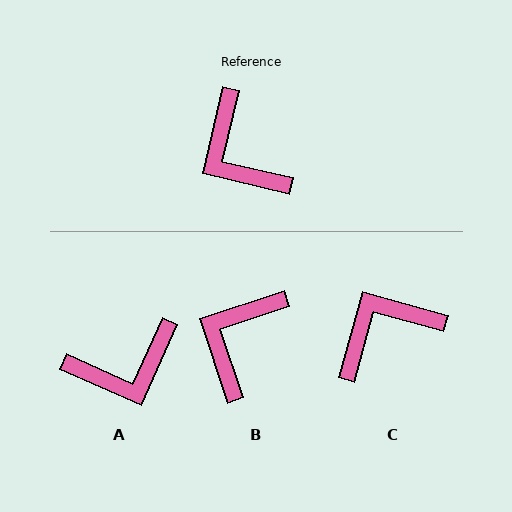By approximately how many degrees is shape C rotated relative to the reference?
Approximately 92 degrees clockwise.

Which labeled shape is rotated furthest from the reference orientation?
C, about 92 degrees away.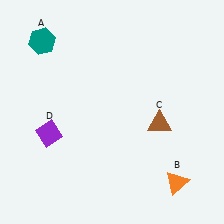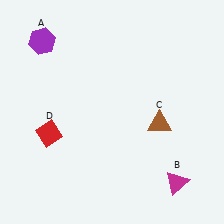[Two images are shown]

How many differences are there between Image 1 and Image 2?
There are 3 differences between the two images.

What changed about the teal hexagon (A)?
In Image 1, A is teal. In Image 2, it changed to purple.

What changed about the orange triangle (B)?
In Image 1, B is orange. In Image 2, it changed to magenta.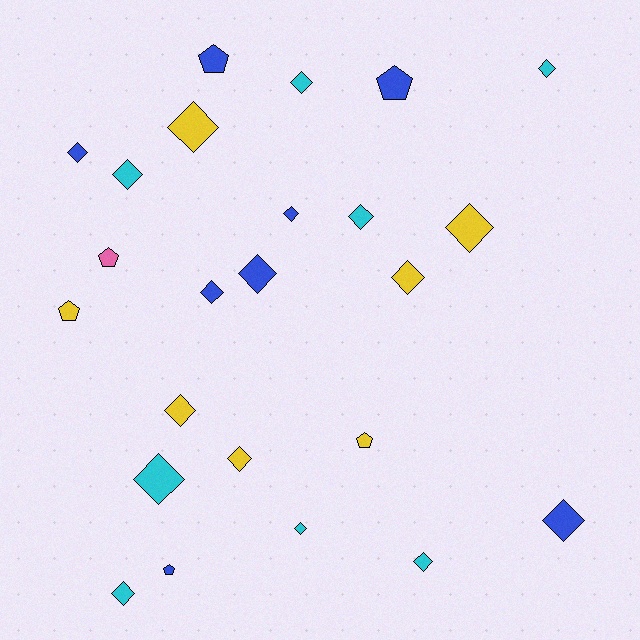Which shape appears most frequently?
Diamond, with 18 objects.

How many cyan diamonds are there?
There are 8 cyan diamonds.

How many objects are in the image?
There are 24 objects.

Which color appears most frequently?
Cyan, with 8 objects.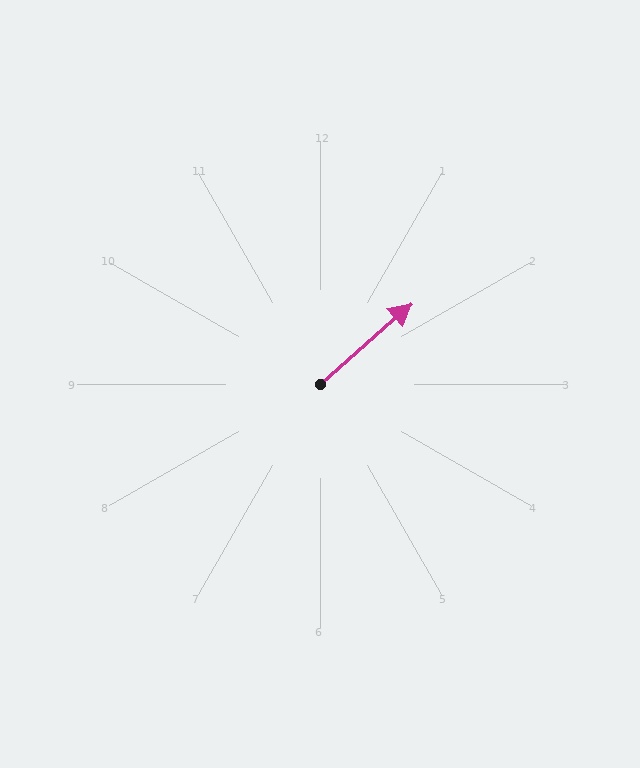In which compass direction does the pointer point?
Northeast.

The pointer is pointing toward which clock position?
Roughly 2 o'clock.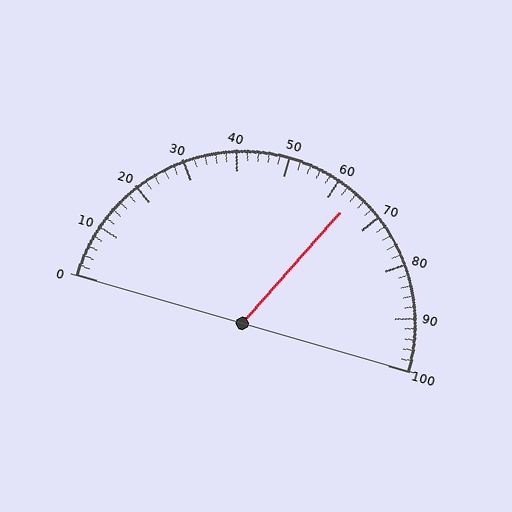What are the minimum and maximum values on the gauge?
The gauge ranges from 0 to 100.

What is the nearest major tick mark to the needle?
The nearest major tick mark is 60.